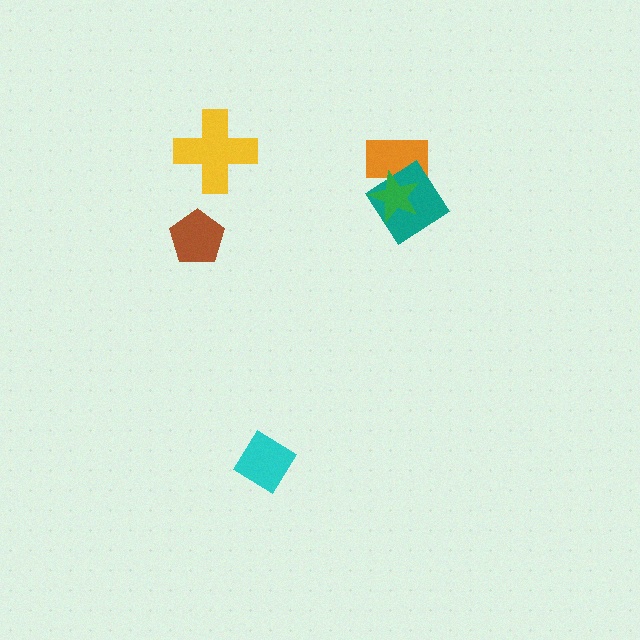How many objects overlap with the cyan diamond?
0 objects overlap with the cyan diamond.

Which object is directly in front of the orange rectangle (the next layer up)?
The teal diamond is directly in front of the orange rectangle.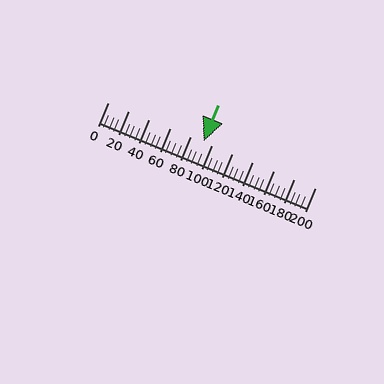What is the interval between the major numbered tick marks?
The major tick marks are spaced 20 units apart.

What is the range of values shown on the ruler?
The ruler shows values from 0 to 200.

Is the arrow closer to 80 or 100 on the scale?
The arrow is closer to 100.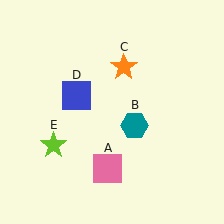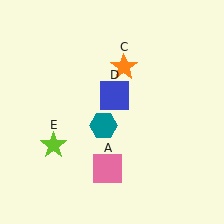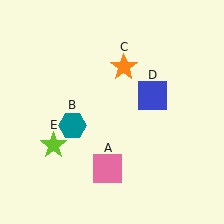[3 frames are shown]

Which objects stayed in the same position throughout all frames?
Pink square (object A) and orange star (object C) and lime star (object E) remained stationary.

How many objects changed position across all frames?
2 objects changed position: teal hexagon (object B), blue square (object D).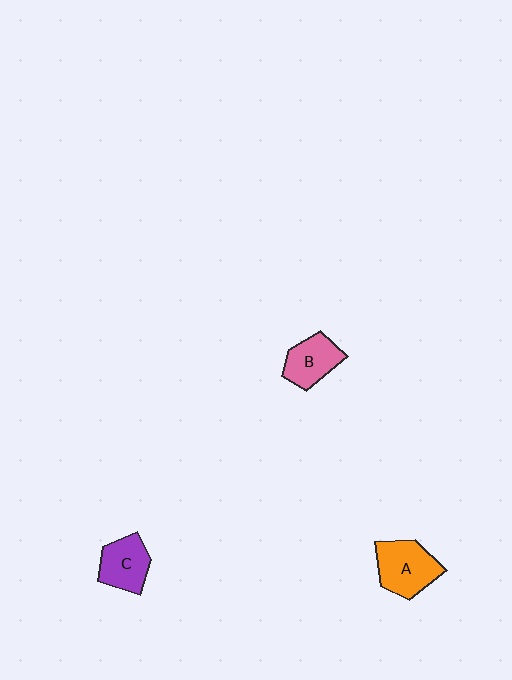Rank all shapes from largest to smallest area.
From largest to smallest: A (orange), C (purple), B (pink).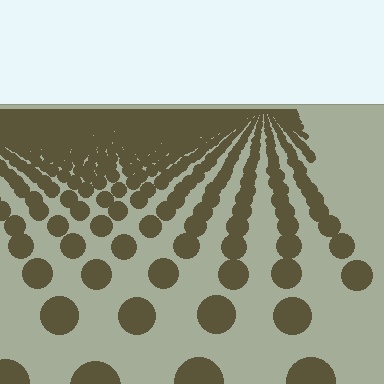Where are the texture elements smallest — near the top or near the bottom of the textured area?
Near the top.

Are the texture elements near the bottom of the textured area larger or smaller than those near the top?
Larger. Near the bottom, elements are closer to the viewer and appear at a bigger on-screen size.